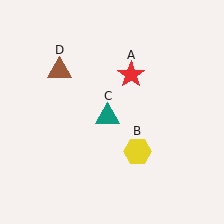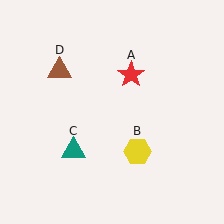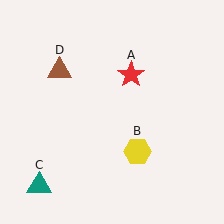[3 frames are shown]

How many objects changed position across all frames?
1 object changed position: teal triangle (object C).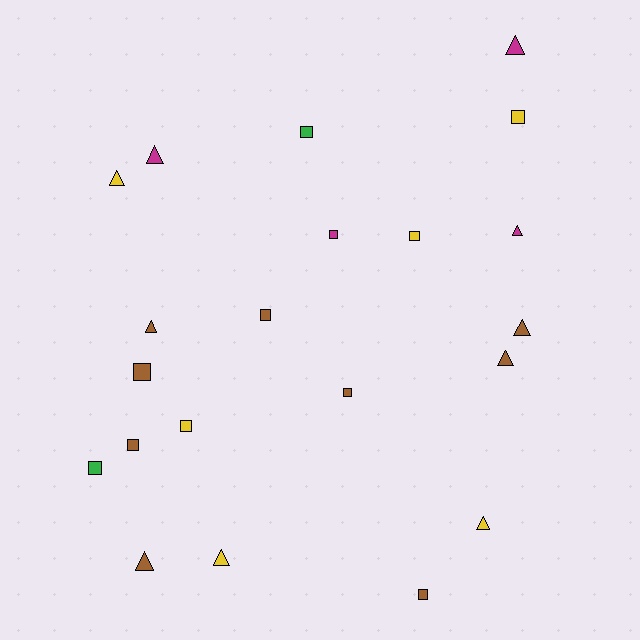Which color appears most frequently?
Brown, with 9 objects.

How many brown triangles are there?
There are 4 brown triangles.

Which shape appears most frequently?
Square, with 11 objects.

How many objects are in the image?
There are 21 objects.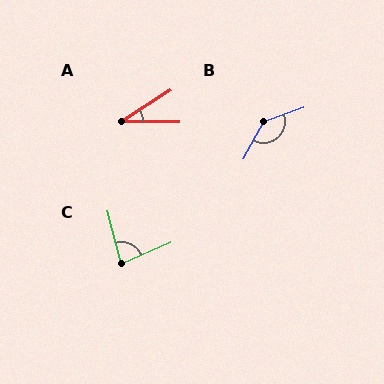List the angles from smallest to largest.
A (32°), C (80°), B (138°).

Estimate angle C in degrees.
Approximately 80 degrees.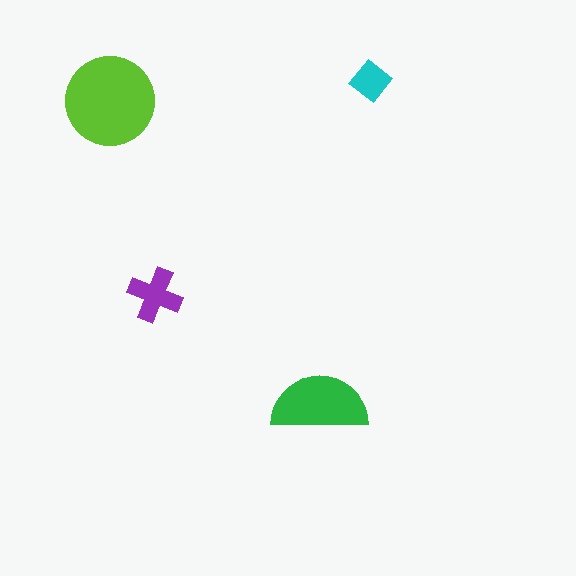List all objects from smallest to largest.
The cyan diamond, the purple cross, the green semicircle, the lime circle.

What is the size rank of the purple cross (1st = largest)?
3rd.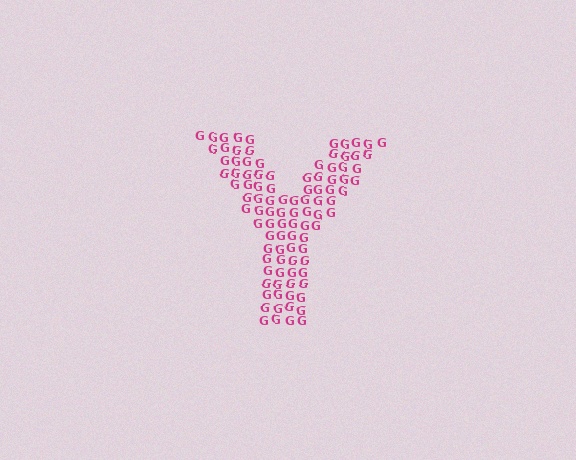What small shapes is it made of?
It is made of small letter G's.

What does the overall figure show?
The overall figure shows the letter Y.